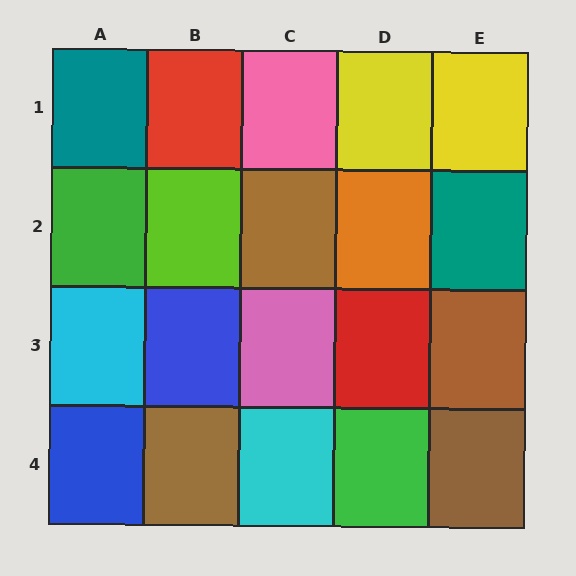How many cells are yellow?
2 cells are yellow.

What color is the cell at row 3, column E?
Brown.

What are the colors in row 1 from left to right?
Teal, red, pink, yellow, yellow.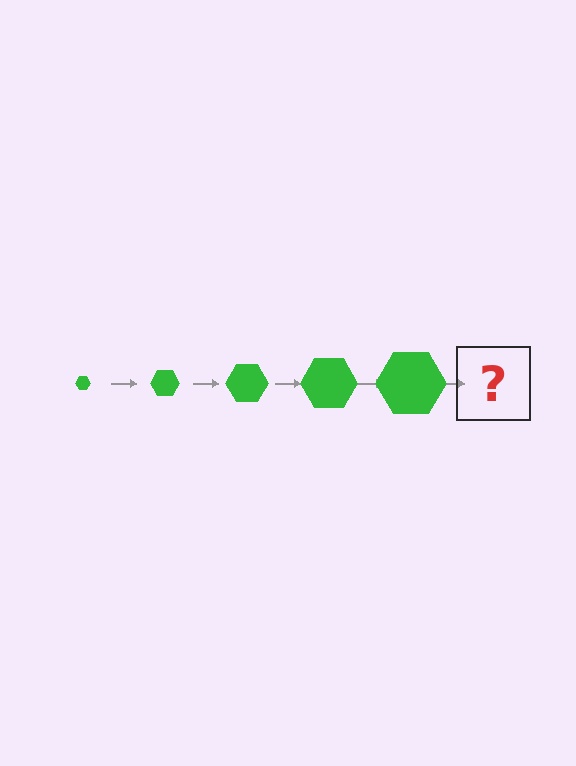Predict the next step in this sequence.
The next step is a green hexagon, larger than the previous one.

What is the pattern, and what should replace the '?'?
The pattern is that the hexagon gets progressively larger each step. The '?' should be a green hexagon, larger than the previous one.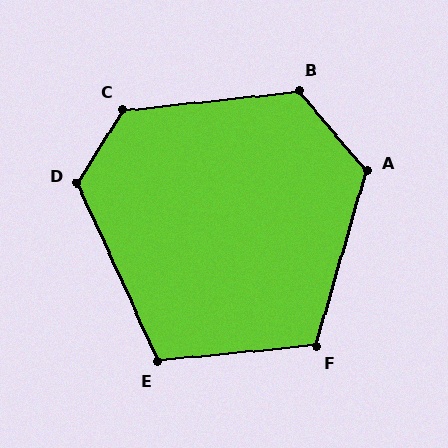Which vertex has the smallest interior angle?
E, at approximately 109 degrees.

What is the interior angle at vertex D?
Approximately 124 degrees (obtuse).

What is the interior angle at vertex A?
Approximately 123 degrees (obtuse).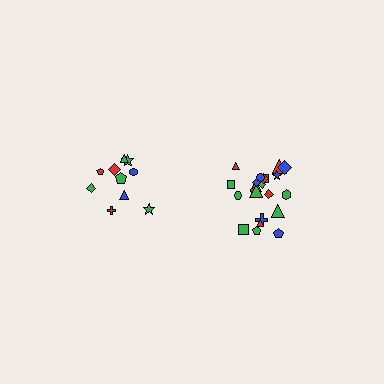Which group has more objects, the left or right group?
The right group.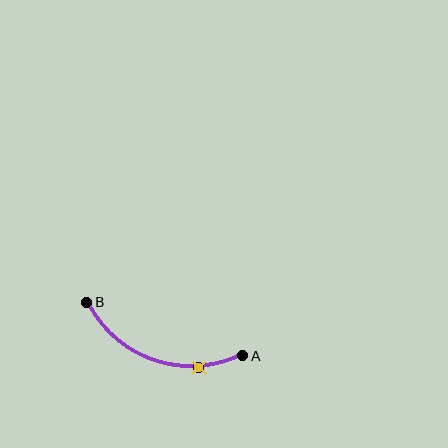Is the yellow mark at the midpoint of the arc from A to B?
No. The yellow mark lies on the arc but is closer to endpoint A. The arc midpoint would be at the point on the curve equidistant along the arc from both A and B.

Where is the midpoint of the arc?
The arc midpoint is the point on the curve farthest from the straight line joining A and B. It sits below that line.